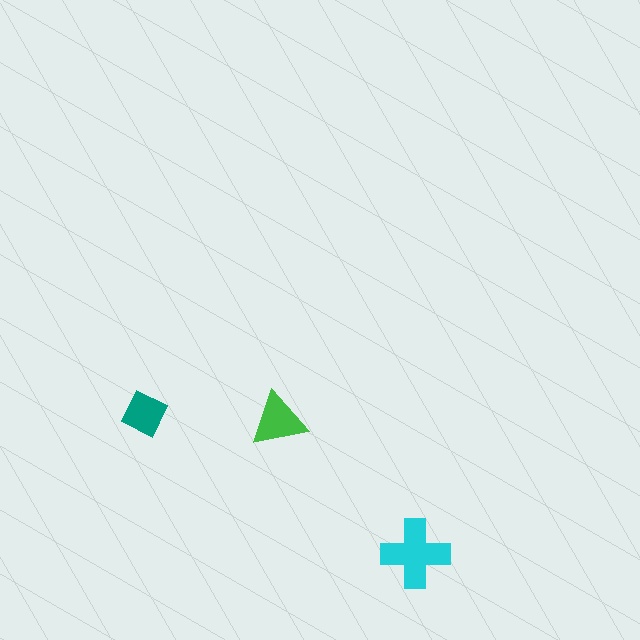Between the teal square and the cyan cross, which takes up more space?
The cyan cross.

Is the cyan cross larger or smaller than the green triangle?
Larger.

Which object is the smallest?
The teal square.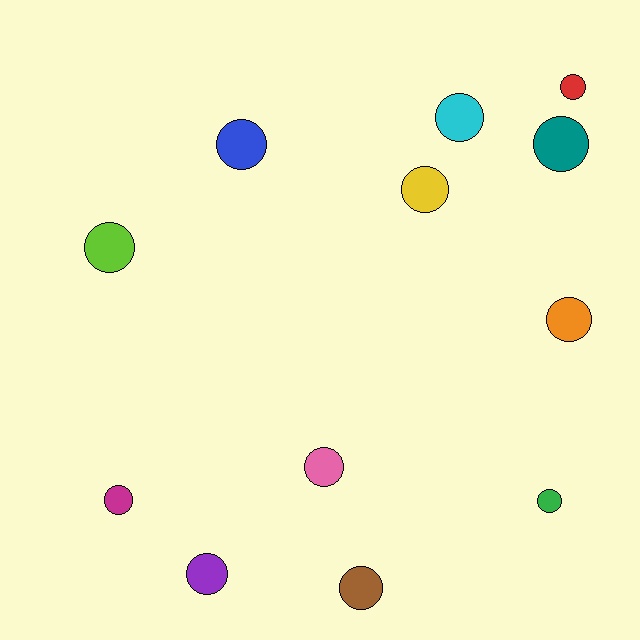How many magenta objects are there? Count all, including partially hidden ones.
There is 1 magenta object.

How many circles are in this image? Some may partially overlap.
There are 12 circles.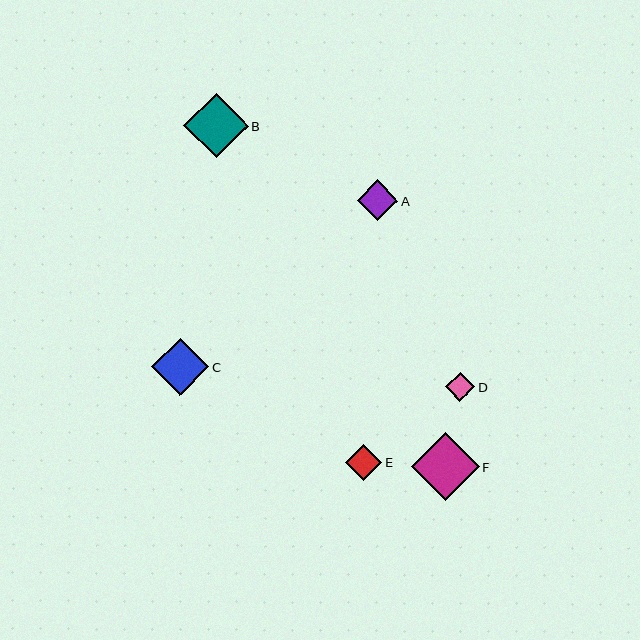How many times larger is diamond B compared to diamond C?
Diamond B is approximately 1.1 times the size of diamond C.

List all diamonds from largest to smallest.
From largest to smallest: F, B, C, A, E, D.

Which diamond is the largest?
Diamond F is the largest with a size of approximately 67 pixels.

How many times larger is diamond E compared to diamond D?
Diamond E is approximately 1.2 times the size of diamond D.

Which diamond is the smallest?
Diamond D is the smallest with a size of approximately 29 pixels.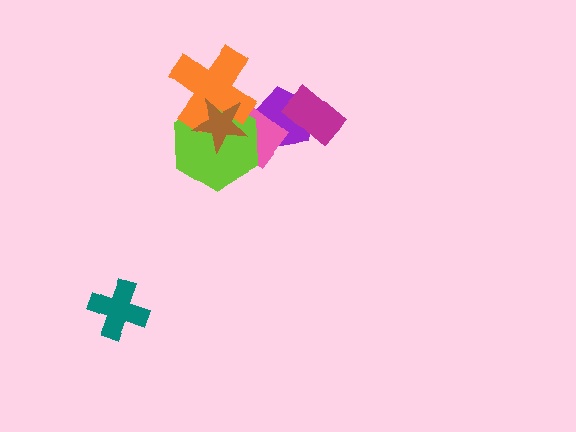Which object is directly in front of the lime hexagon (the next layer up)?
The orange cross is directly in front of the lime hexagon.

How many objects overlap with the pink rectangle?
4 objects overlap with the pink rectangle.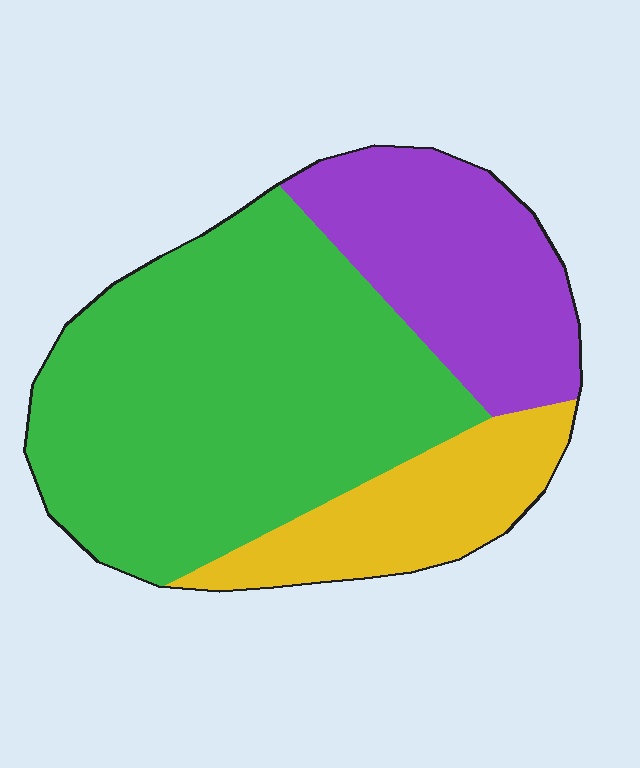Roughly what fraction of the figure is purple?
Purple takes up about one quarter (1/4) of the figure.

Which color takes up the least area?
Yellow, at roughly 15%.